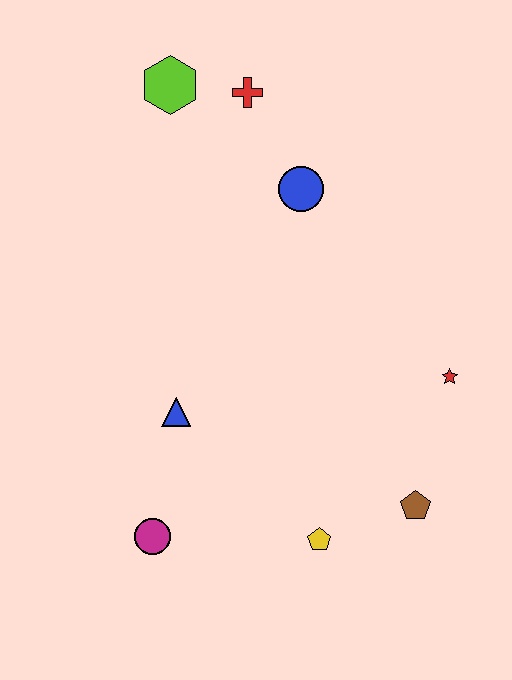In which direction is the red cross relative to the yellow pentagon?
The red cross is above the yellow pentagon.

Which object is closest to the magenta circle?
The blue triangle is closest to the magenta circle.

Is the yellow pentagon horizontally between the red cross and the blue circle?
No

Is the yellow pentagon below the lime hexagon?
Yes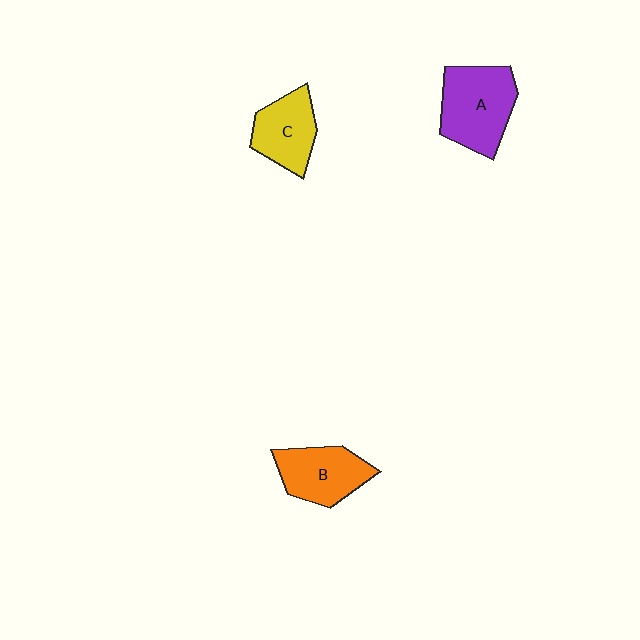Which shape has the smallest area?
Shape C (yellow).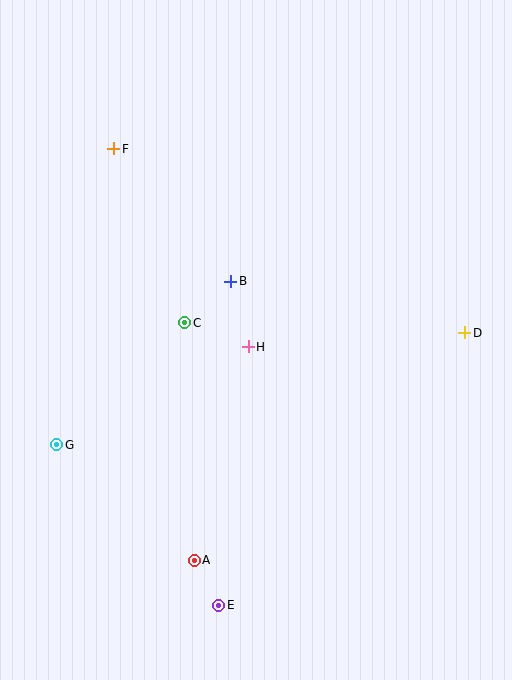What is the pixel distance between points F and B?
The distance between F and B is 177 pixels.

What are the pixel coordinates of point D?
Point D is at (465, 333).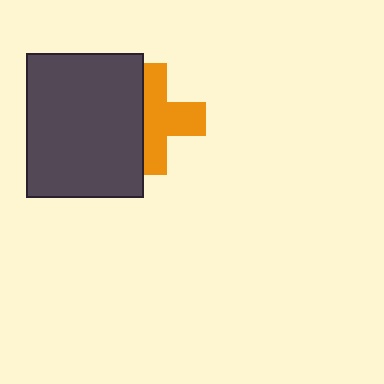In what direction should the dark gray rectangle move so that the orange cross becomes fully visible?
The dark gray rectangle should move left. That is the shortest direction to clear the overlap and leave the orange cross fully visible.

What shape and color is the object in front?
The object in front is a dark gray rectangle.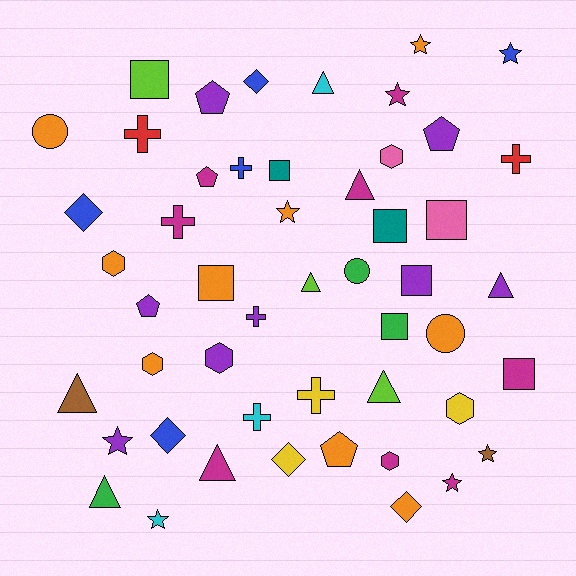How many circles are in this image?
There are 3 circles.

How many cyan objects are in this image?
There are 3 cyan objects.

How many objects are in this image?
There are 50 objects.